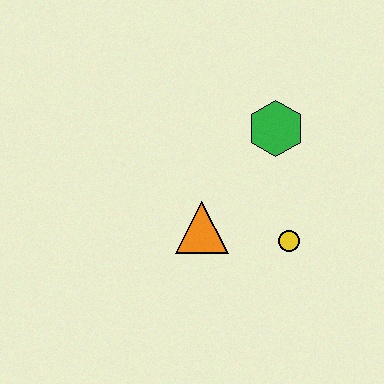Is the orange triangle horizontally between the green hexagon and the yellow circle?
No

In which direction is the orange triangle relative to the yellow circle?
The orange triangle is to the left of the yellow circle.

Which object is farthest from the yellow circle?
The green hexagon is farthest from the yellow circle.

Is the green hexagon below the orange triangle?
No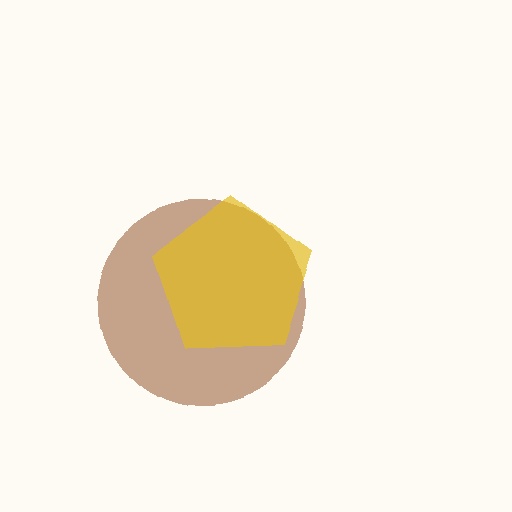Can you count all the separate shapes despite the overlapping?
Yes, there are 2 separate shapes.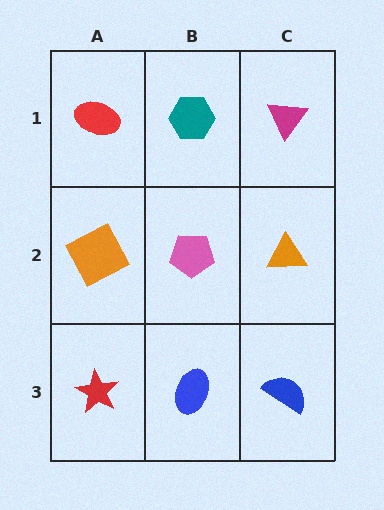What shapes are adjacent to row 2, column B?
A teal hexagon (row 1, column B), a blue ellipse (row 3, column B), an orange square (row 2, column A), an orange triangle (row 2, column C).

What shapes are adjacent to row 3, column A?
An orange square (row 2, column A), a blue ellipse (row 3, column B).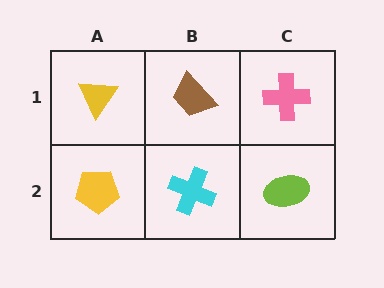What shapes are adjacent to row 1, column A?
A yellow pentagon (row 2, column A), a brown trapezoid (row 1, column B).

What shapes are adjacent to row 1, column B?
A cyan cross (row 2, column B), a yellow triangle (row 1, column A), a pink cross (row 1, column C).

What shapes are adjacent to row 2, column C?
A pink cross (row 1, column C), a cyan cross (row 2, column B).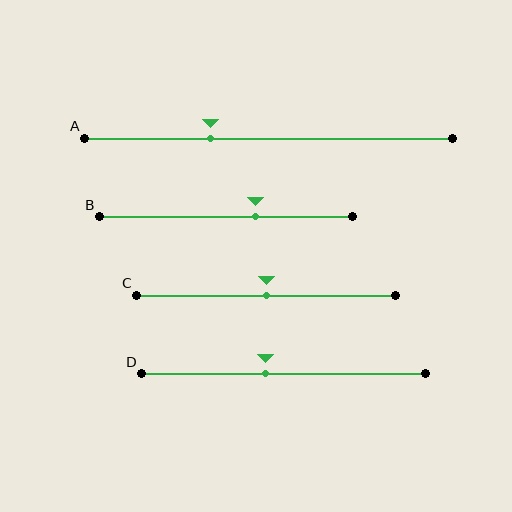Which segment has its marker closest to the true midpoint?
Segment C has its marker closest to the true midpoint.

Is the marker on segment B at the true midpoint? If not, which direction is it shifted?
No, the marker on segment B is shifted to the right by about 11% of the segment length.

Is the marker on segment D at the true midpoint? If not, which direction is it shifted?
No, the marker on segment D is shifted to the left by about 6% of the segment length.